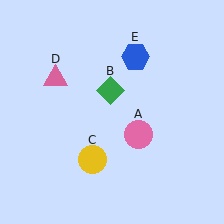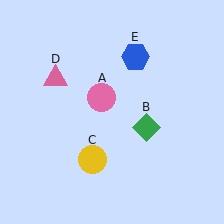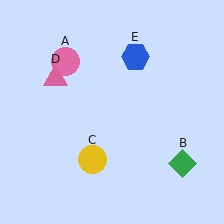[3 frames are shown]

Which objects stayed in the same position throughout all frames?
Yellow circle (object C) and pink triangle (object D) and blue hexagon (object E) remained stationary.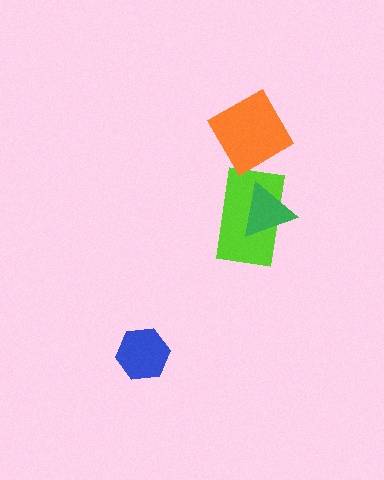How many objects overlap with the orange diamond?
0 objects overlap with the orange diamond.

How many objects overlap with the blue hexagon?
0 objects overlap with the blue hexagon.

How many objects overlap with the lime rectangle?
1 object overlaps with the lime rectangle.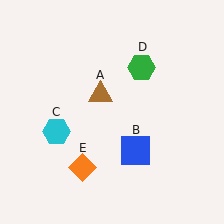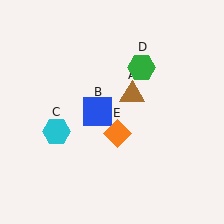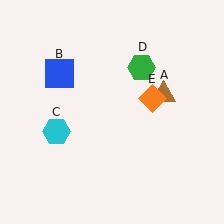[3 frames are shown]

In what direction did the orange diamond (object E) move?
The orange diamond (object E) moved up and to the right.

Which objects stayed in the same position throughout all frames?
Cyan hexagon (object C) and green hexagon (object D) remained stationary.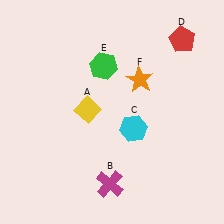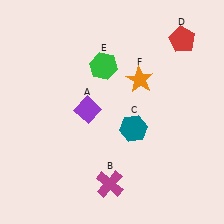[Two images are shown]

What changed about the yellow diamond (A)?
In Image 1, A is yellow. In Image 2, it changed to purple.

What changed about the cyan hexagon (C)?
In Image 1, C is cyan. In Image 2, it changed to teal.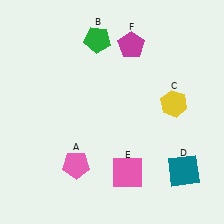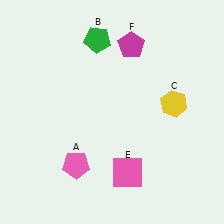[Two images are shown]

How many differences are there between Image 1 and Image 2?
There is 1 difference between the two images.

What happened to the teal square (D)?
The teal square (D) was removed in Image 2. It was in the bottom-right area of Image 1.